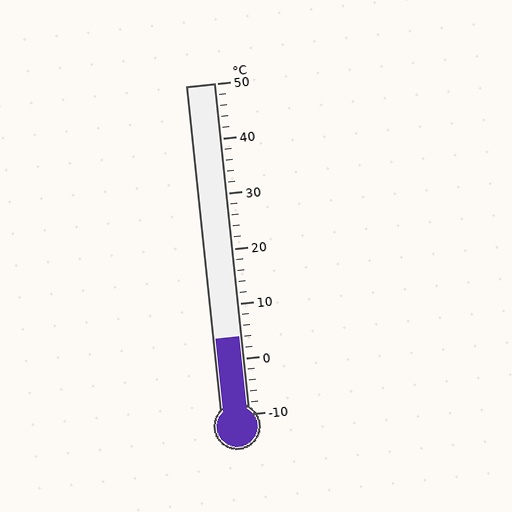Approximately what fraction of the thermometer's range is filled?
The thermometer is filled to approximately 25% of its range.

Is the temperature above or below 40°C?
The temperature is below 40°C.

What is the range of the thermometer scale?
The thermometer scale ranges from -10°C to 50°C.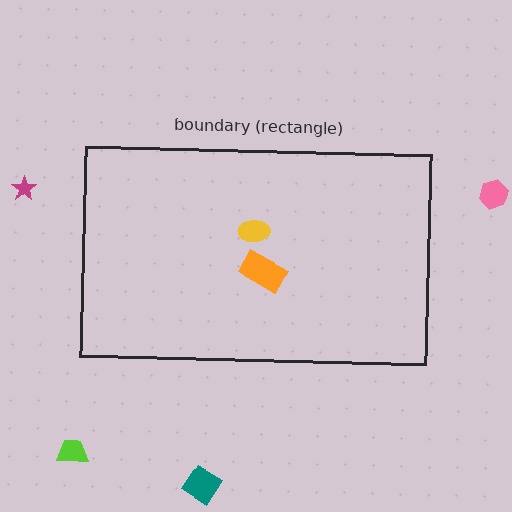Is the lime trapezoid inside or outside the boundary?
Outside.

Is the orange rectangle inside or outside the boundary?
Inside.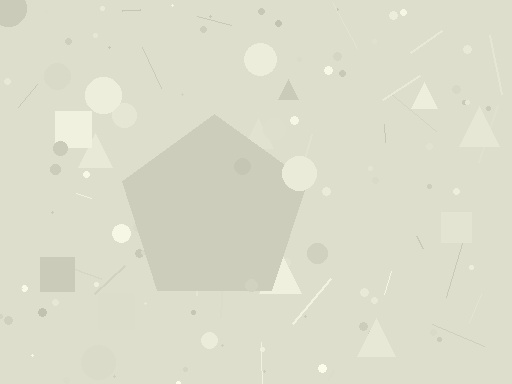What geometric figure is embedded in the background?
A pentagon is embedded in the background.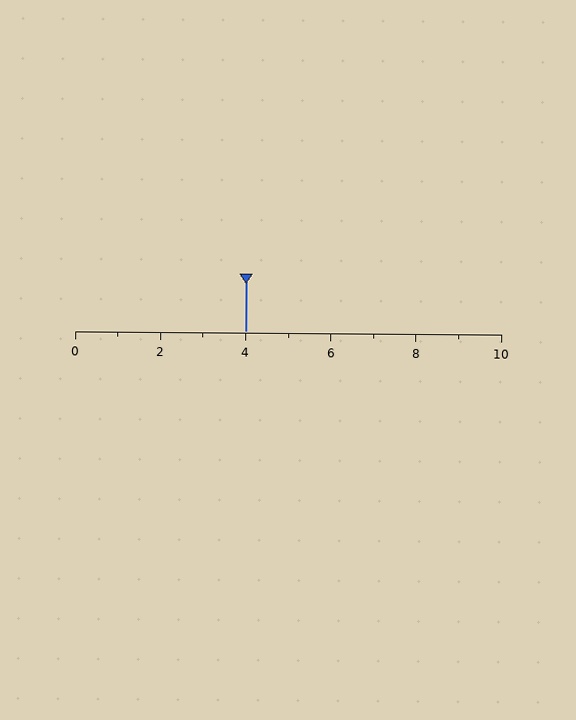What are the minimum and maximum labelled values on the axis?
The axis runs from 0 to 10.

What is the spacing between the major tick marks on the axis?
The major ticks are spaced 2 apart.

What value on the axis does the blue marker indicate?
The marker indicates approximately 4.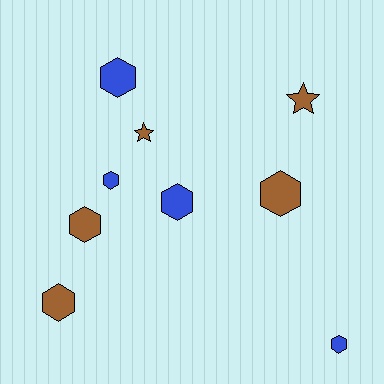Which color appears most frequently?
Brown, with 5 objects.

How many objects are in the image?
There are 9 objects.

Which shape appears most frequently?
Hexagon, with 7 objects.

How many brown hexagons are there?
There are 3 brown hexagons.